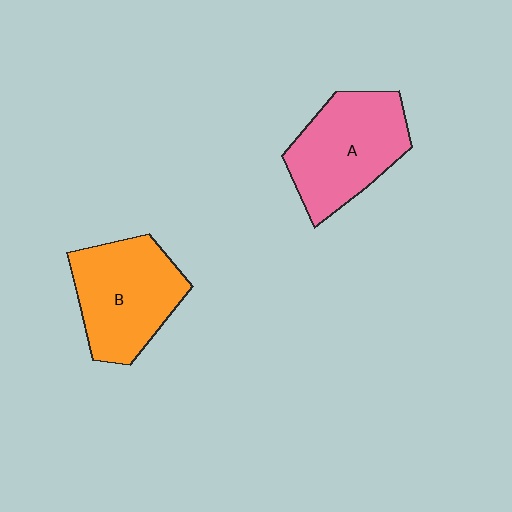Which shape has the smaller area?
Shape B (orange).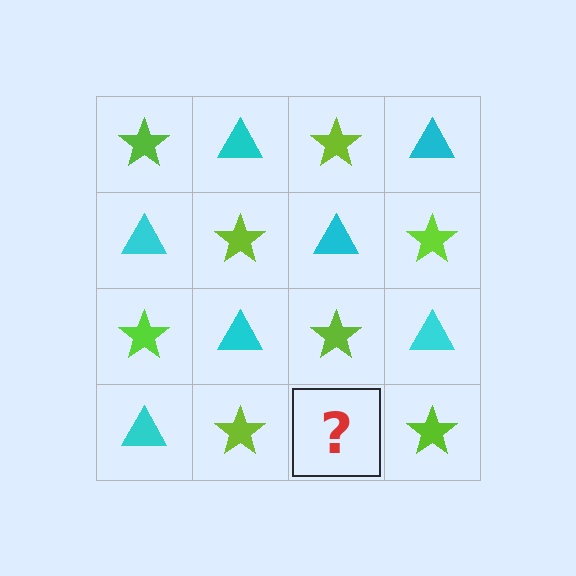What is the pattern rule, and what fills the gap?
The rule is that it alternates lime star and cyan triangle in a checkerboard pattern. The gap should be filled with a cyan triangle.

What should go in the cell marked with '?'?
The missing cell should contain a cyan triangle.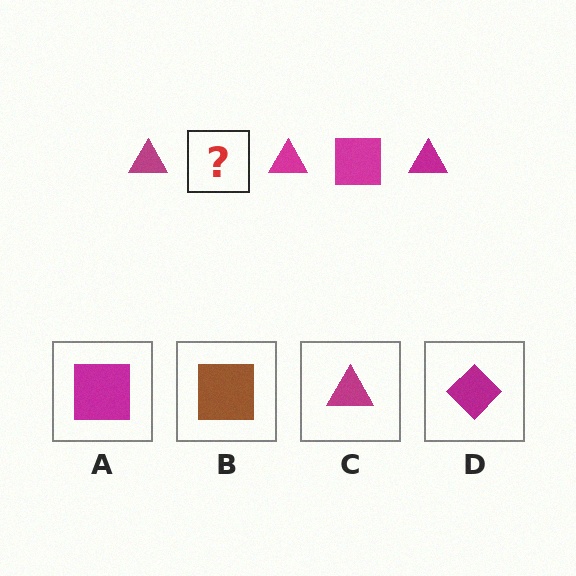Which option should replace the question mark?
Option A.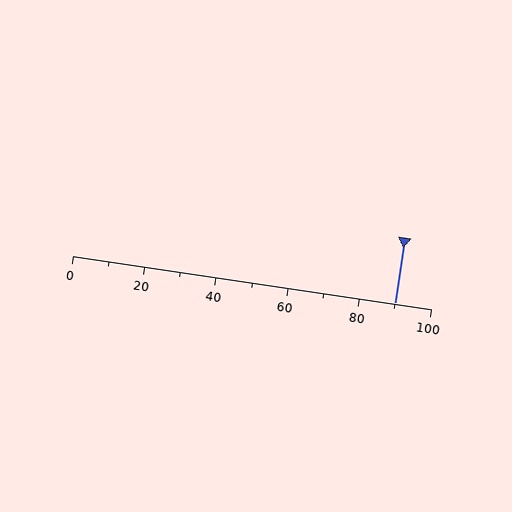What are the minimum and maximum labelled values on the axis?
The axis runs from 0 to 100.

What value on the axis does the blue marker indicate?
The marker indicates approximately 90.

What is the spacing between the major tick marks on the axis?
The major ticks are spaced 20 apart.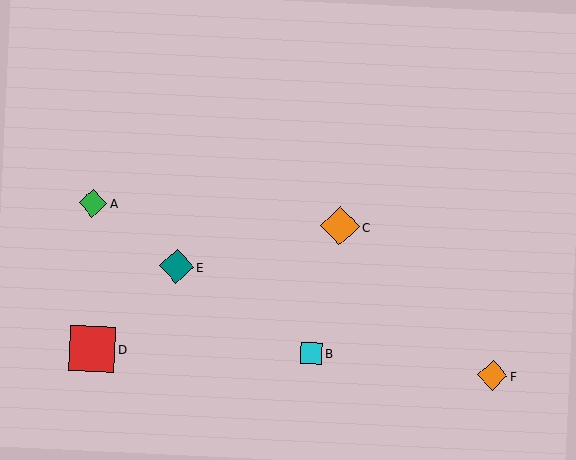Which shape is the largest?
The red square (labeled D) is the largest.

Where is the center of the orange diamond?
The center of the orange diamond is at (340, 226).